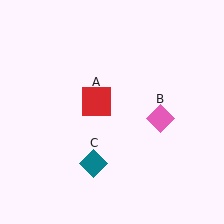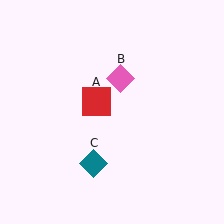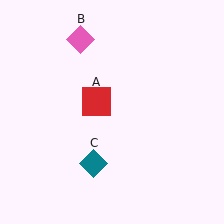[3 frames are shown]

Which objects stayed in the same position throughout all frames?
Red square (object A) and teal diamond (object C) remained stationary.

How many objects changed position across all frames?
1 object changed position: pink diamond (object B).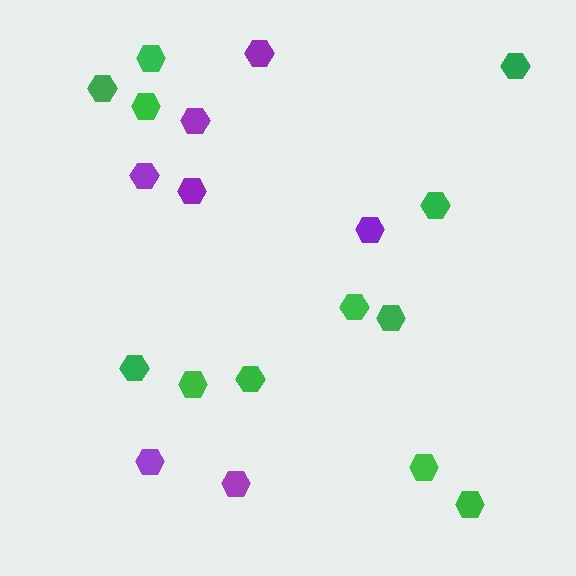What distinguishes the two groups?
There are 2 groups: one group of green hexagons (12) and one group of purple hexagons (7).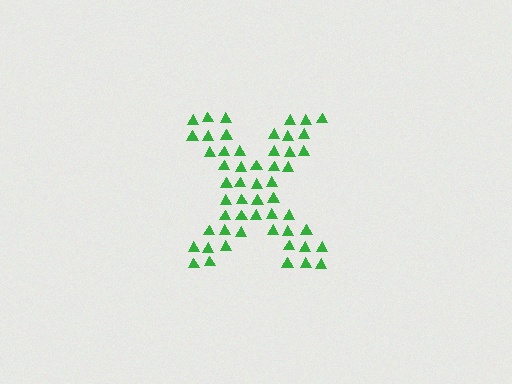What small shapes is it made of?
It is made of small triangles.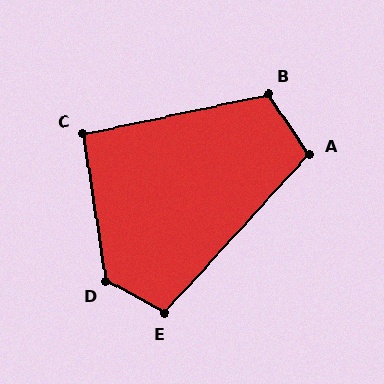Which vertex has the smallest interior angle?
C, at approximately 93 degrees.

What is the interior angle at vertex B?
Approximately 113 degrees (obtuse).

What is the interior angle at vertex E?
Approximately 104 degrees (obtuse).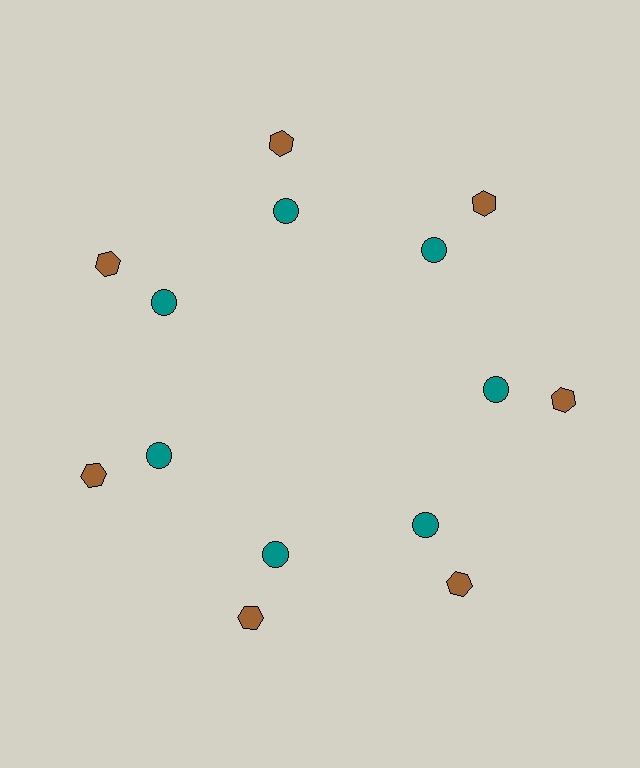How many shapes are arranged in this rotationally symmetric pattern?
There are 14 shapes, arranged in 7 groups of 2.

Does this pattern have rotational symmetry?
Yes, this pattern has 7-fold rotational symmetry. It looks the same after rotating 51 degrees around the center.